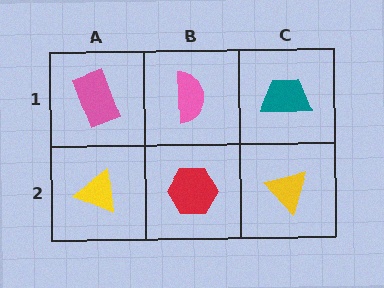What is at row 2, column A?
A yellow triangle.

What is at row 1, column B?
A pink semicircle.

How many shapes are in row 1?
3 shapes.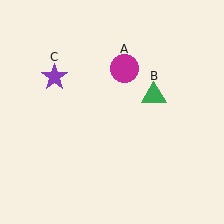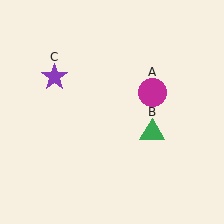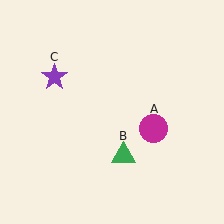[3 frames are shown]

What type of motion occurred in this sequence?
The magenta circle (object A), green triangle (object B) rotated clockwise around the center of the scene.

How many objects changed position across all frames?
2 objects changed position: magenta circle (object A), green triangle (object B).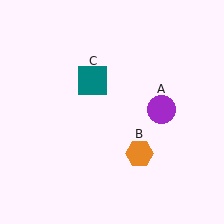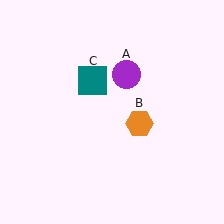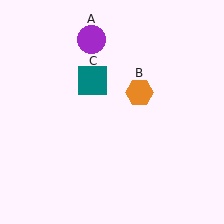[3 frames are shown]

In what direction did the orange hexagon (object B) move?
The orange hexagon (object B) moved up.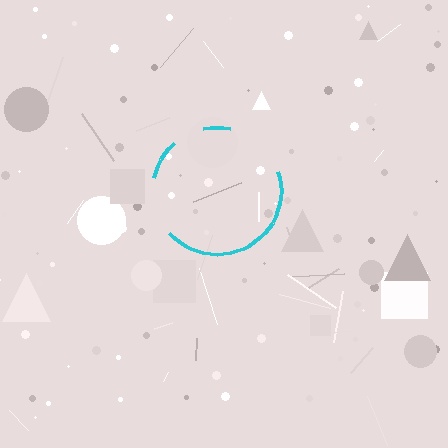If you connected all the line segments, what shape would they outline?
They would outline a circle.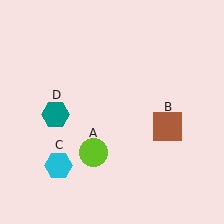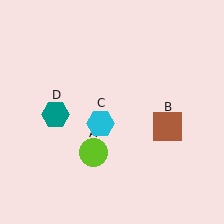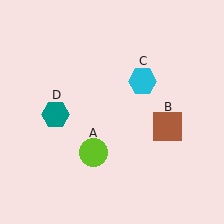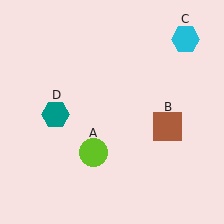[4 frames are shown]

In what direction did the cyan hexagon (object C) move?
The cyan hexagon (object C) moved up and to the right.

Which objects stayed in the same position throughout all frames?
Lime circle (object A) and brown square (object B) and teal hexagon (object D) remained stationary.